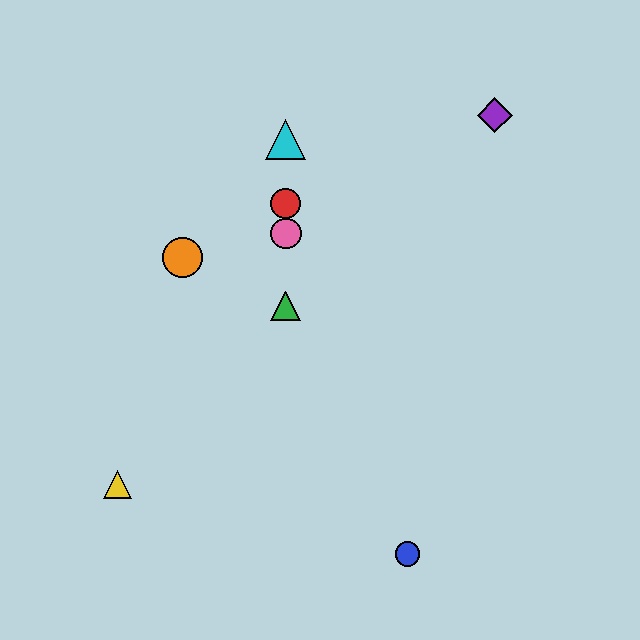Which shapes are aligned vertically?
The red circle, the green triangle, the cyan triangle, the pink circle are aligned vertically.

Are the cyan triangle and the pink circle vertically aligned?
Yes, both are at x≈286.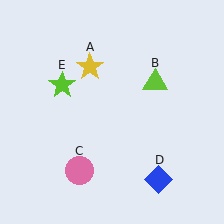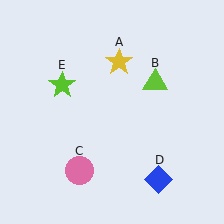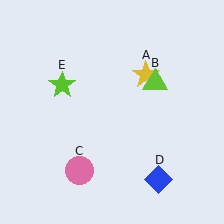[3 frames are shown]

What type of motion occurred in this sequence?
The yellow star (object A) rotated clockwise around the center of the scene.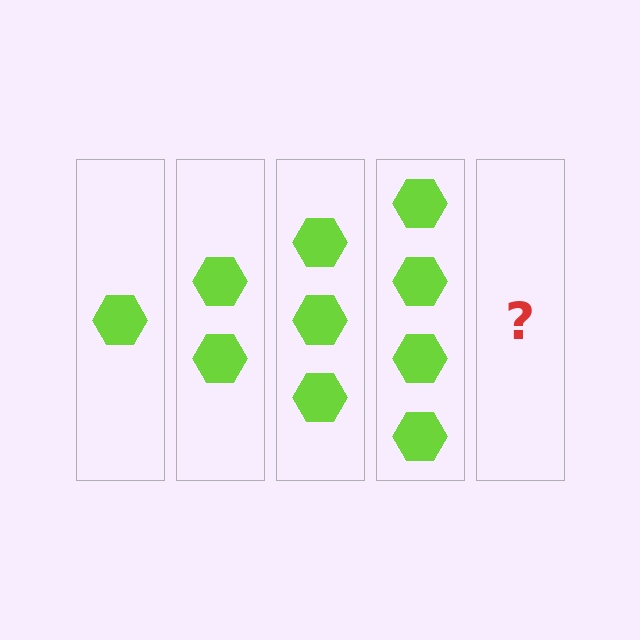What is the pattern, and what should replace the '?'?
The pattern is that each step adds one more hexagon. The '?' should be 5 hexagons.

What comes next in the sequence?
The next element should be 5 hexagons.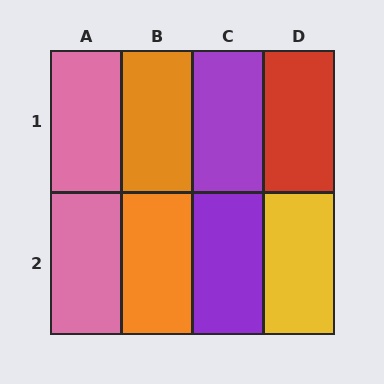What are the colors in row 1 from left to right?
Pink, orange, purple, red.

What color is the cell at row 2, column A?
Pink.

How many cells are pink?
2 cells are pink.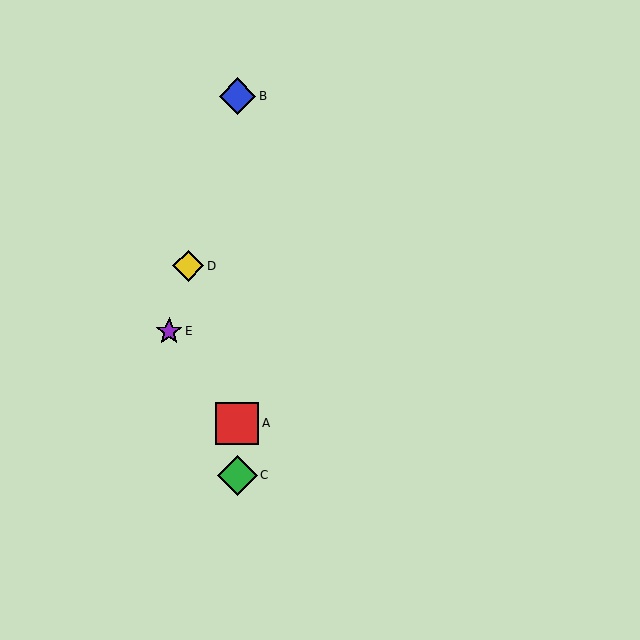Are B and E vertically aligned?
No, B is at x≈237 and E is at x≈169.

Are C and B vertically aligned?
Yes, both are at x≈237.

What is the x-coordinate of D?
Object D is at x≈188.